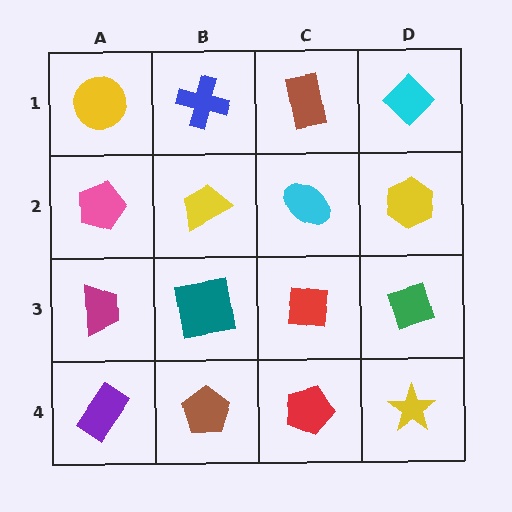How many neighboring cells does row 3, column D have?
3.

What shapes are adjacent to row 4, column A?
A magenta trapezoid (row 3, column A), a brown pentagon (row 4, column B).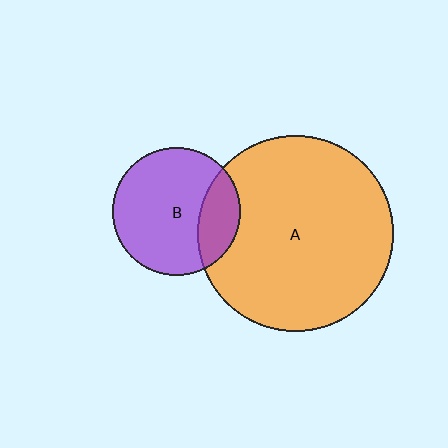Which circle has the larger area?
Circle A (orange).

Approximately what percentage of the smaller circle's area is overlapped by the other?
Approximately 25%.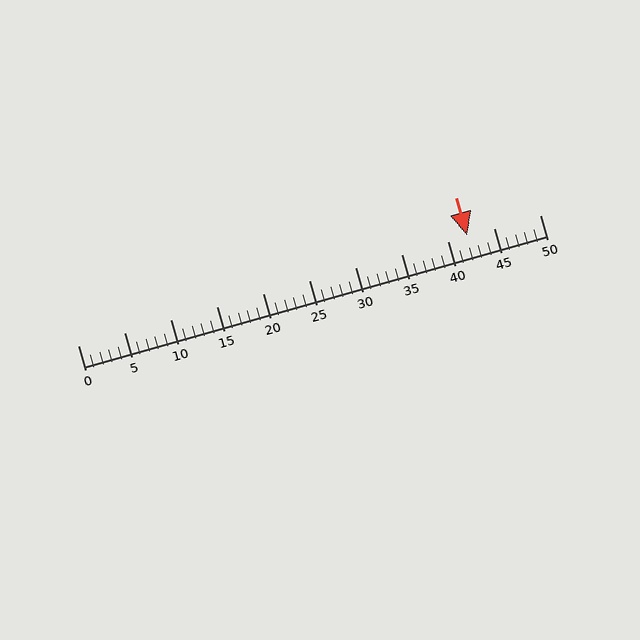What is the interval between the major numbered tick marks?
The major tick marks are spaced 5 units apart.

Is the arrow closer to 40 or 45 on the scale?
The arrow is closer to 40.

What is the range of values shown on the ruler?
The ruler shows values from 0 to 50.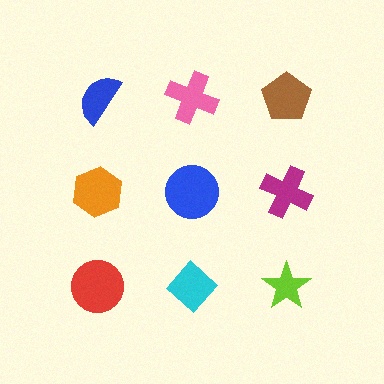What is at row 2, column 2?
A blue circle.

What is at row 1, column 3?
A brown pentagon.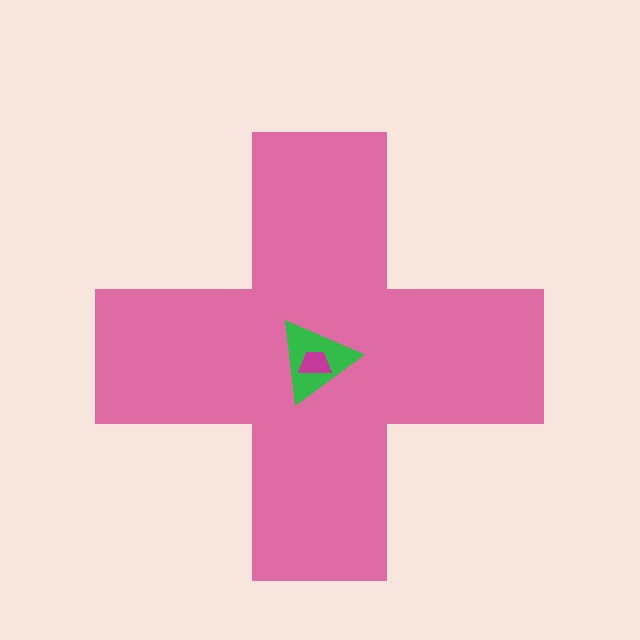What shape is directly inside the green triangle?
The magenta trapezoid.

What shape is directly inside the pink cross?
The green triangle.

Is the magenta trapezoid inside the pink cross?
Yes.